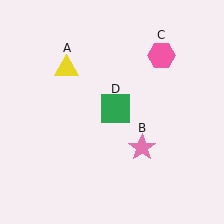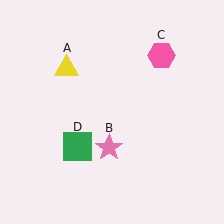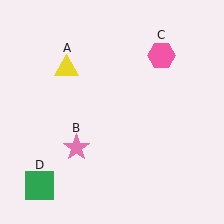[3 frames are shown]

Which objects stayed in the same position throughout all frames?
Yellow triangle (object A) and pink hexagon (object C) remained stationary.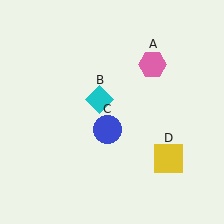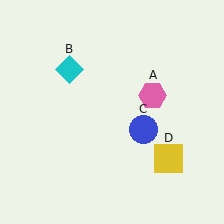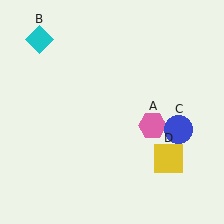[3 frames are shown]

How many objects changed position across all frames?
3 objects changed position: pink hexagon (object A), cyan diamond (object B), blue circle (object C).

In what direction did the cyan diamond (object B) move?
The cyan diamond (object B) moved up and to the left.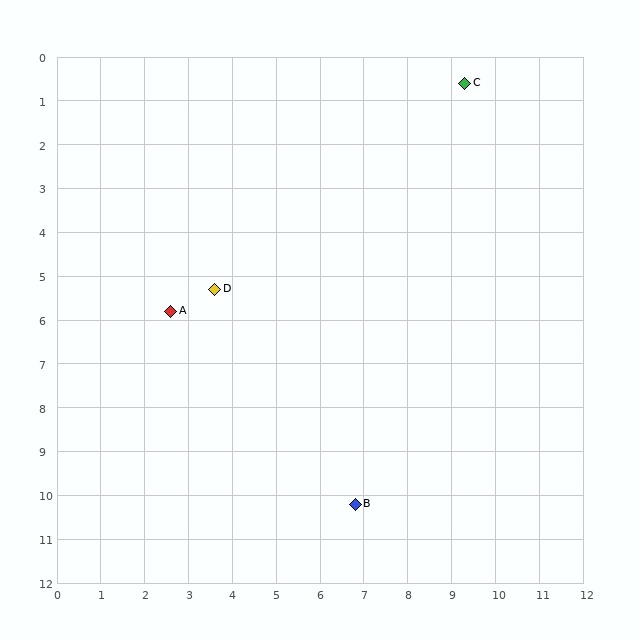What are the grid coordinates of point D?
Point D is at approximately (3.6, 5.3).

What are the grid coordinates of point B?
Point B is at approximately (6.8, 10.2).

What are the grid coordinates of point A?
Point A is at approximately (2.6, 5.8).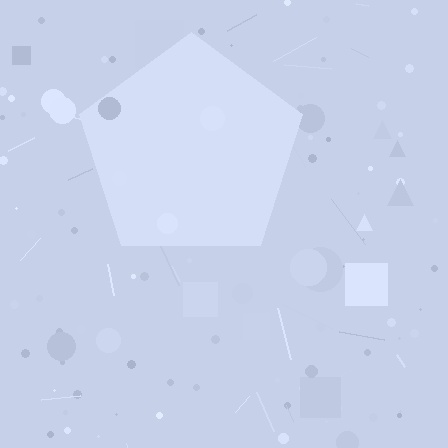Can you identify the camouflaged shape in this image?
The camouflaged shape is a pentagon.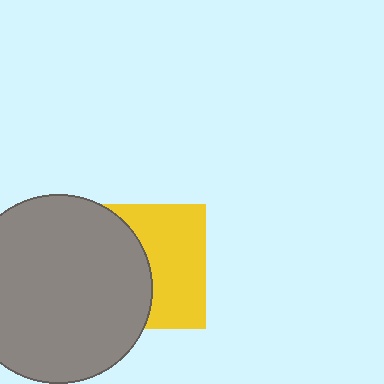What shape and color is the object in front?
The object in front is a gray circle.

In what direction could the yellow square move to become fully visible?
The yellow square could move right. That would shift it out from behind the gray circle entirely.